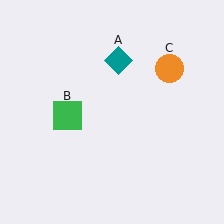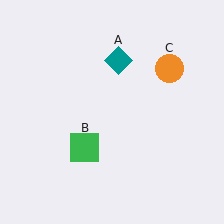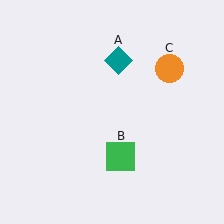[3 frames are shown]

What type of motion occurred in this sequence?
The green square (object B) rotated counterclockwise around the center of the scene.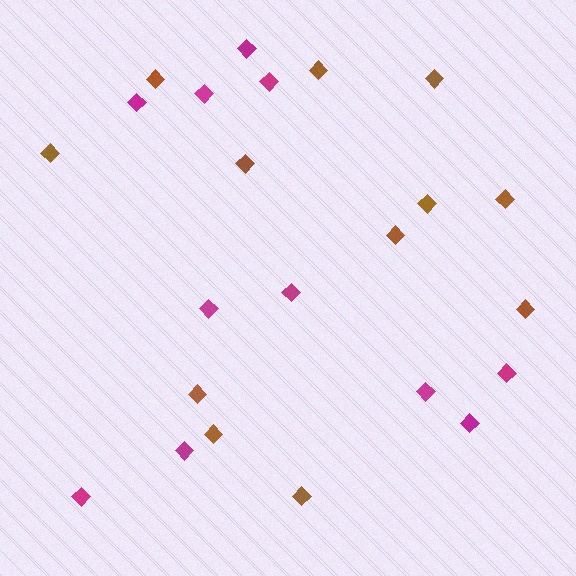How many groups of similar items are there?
There are 2 groups: one group of brown diamonds (12) and one group of magenta diamonds (11).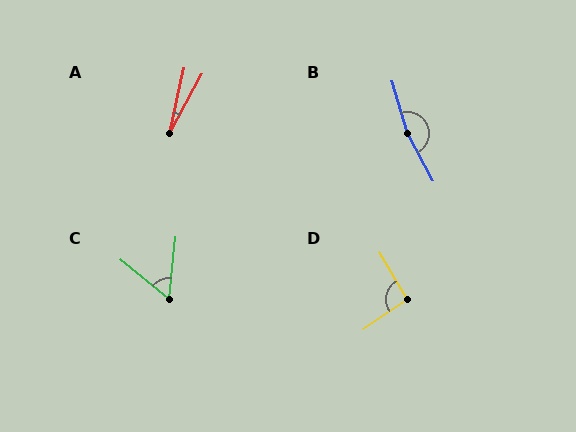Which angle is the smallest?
A, at approximately 16 degrees.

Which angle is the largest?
B, at approximately 168 degrees.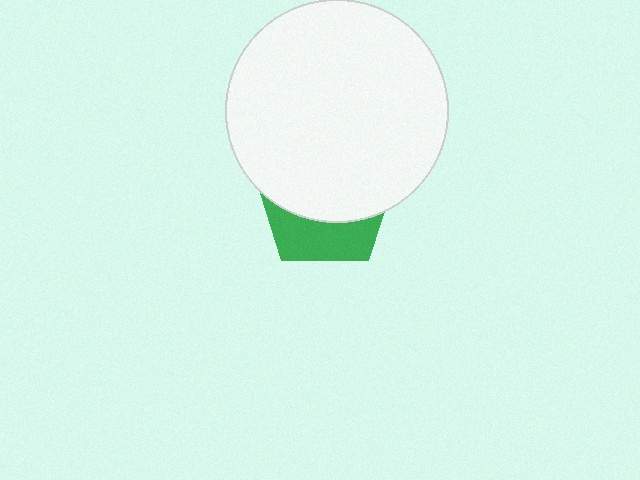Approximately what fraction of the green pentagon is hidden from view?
Roughly 65% of the green pentagon is hidden behind the white circle.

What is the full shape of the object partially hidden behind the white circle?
The partially hidden object is a green pentagon.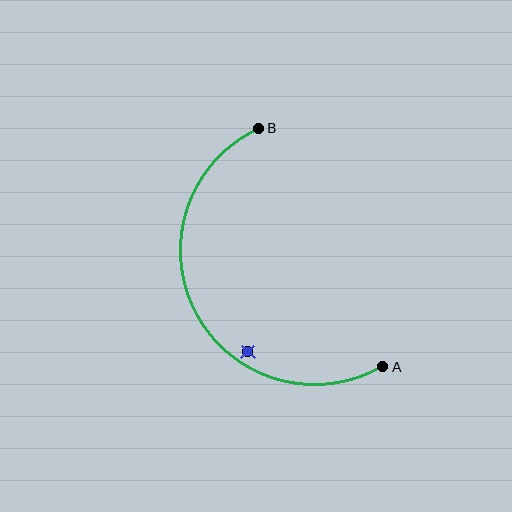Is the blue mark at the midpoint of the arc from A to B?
No — the blue mark does not lie on the arc at all. It sits slightly inside the curve.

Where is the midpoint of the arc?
The arc midpoint is the point on the curve farthest from the straight line joining A and B. It sits to the left of that line.